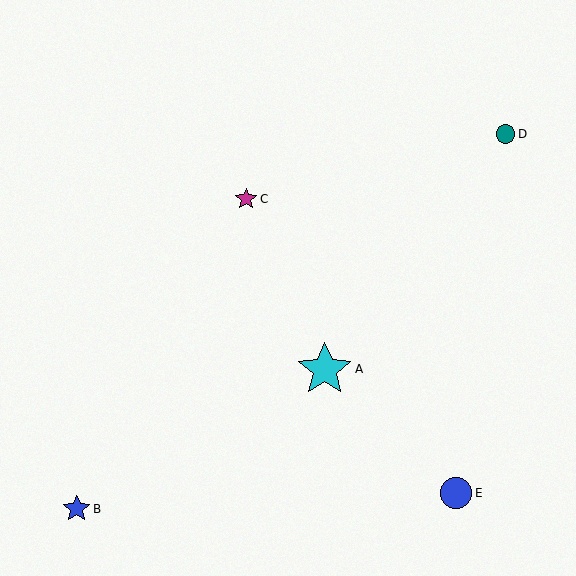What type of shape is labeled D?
Shape D is a teal circle.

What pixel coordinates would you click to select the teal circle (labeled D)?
Click at (505, 134) to select the teal circle D.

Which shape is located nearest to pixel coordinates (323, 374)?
The cyan star (labeled A) at (325, 369) is nearest to that location.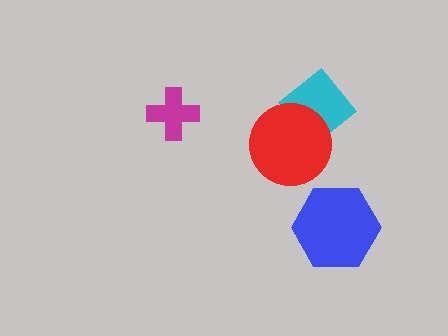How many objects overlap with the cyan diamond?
1 object overlaps with the cyan diamond.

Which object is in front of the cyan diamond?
The red circle is in front of the cyan diamond.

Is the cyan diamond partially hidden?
Yes, it is partially covered by another shape.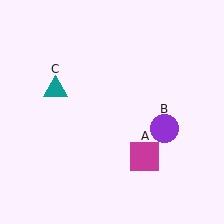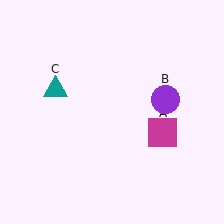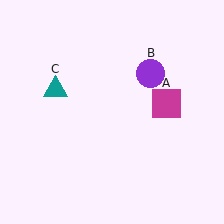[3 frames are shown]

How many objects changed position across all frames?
2 objects changed position: magenta square (object A), purple circle (object B).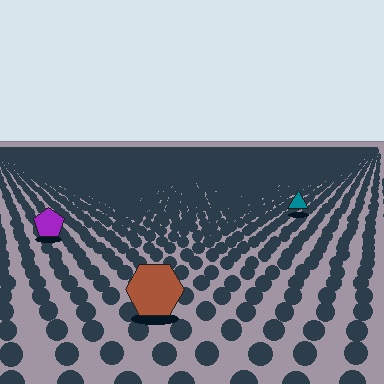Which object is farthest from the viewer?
The teal triangle is farthest from the viewer. It appears smaller and the ground texture around it is denser.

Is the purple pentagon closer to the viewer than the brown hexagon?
No. The brown hexagon is closer — you can tell from the texture gradient: the ground texture is coarser near it.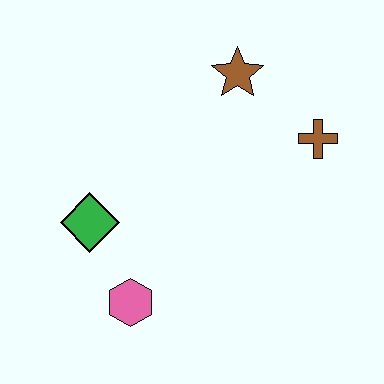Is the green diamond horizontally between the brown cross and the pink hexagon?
No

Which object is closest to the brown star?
The brown cross is closest to the brown star.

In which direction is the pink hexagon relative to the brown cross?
The pink hexagon is to the left of the brown cross.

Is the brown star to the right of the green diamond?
Yes